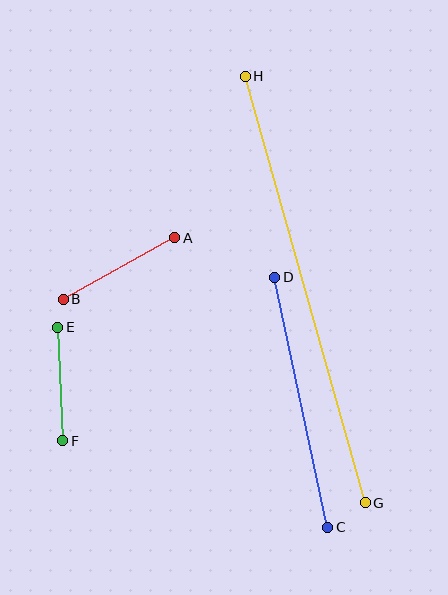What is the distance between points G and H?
The distance is approximately 443 pixels.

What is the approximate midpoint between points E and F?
The midpoint is at approximately (60, 384) pixels.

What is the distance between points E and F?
The distance is approximately 114 pixels.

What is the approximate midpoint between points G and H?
The midpoint is at approximately (305, 289) pixels.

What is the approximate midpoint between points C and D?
The midpoint is at approximately (301, 402) pixels.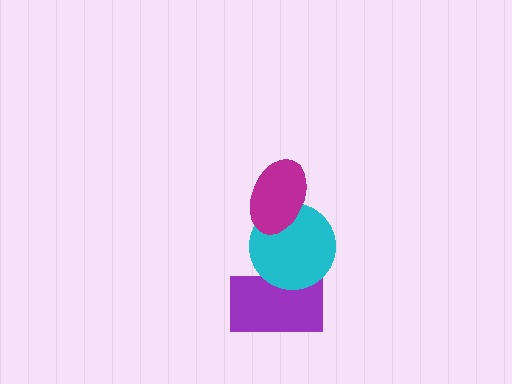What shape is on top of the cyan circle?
The magenta ellipse is on top of the cyan circle.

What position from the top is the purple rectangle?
The purple rectangle is 3rd from the top.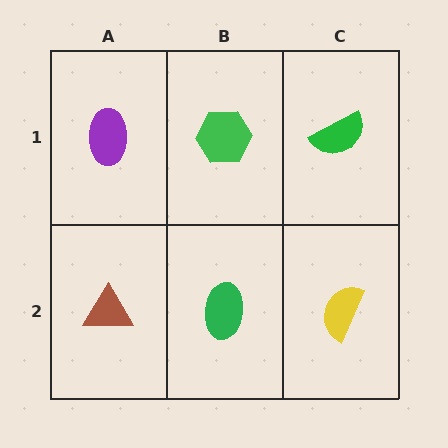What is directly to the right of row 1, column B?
A green semicircle.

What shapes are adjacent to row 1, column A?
A brown triangle (row 2, column A), a green hexagon (row 1, column B).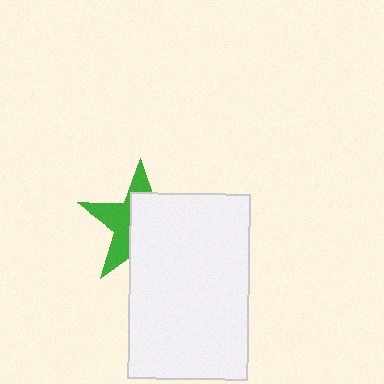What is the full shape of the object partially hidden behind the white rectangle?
The partially hidden object is a green star.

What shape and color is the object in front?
The object in front is a white rectangle.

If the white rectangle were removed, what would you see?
You would see the complete green star.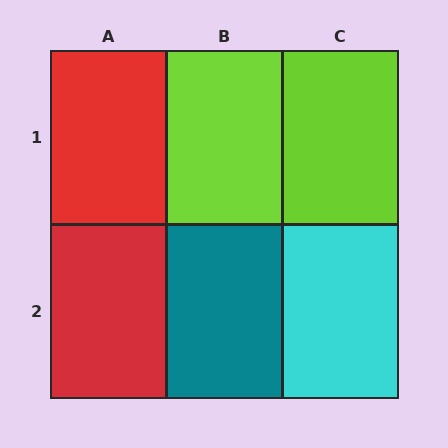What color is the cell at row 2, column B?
Teal.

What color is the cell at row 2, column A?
Red.